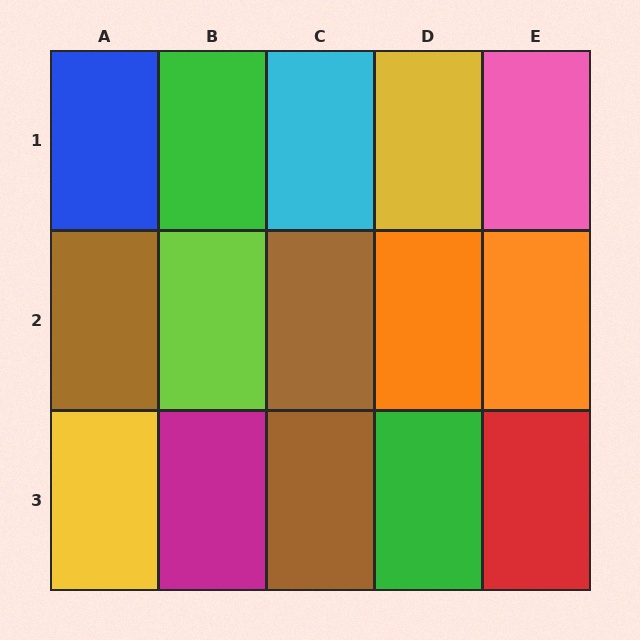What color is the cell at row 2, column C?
Brown.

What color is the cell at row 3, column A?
Yellow.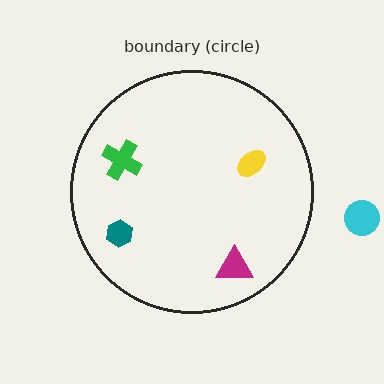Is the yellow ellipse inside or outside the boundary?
Inside.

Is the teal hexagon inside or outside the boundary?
Inside.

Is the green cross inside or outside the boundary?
Inside.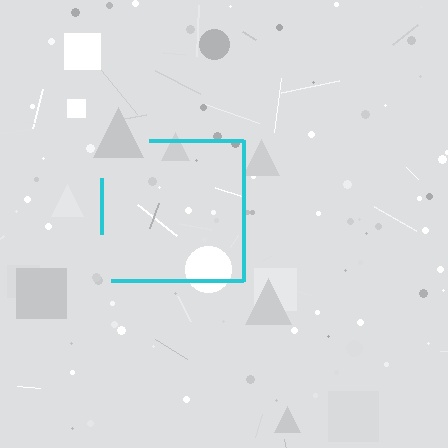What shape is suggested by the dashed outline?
The dashed outline suggests a square.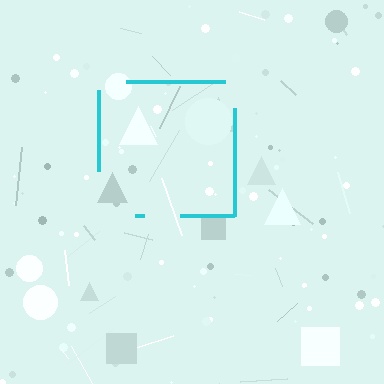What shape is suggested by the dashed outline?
The dashed outline suggests a square.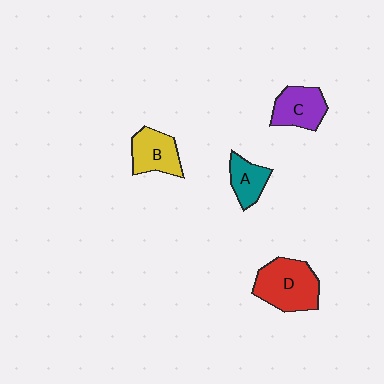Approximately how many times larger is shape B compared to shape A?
Approximately 1.3 times.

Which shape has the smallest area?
Shape A (teal).